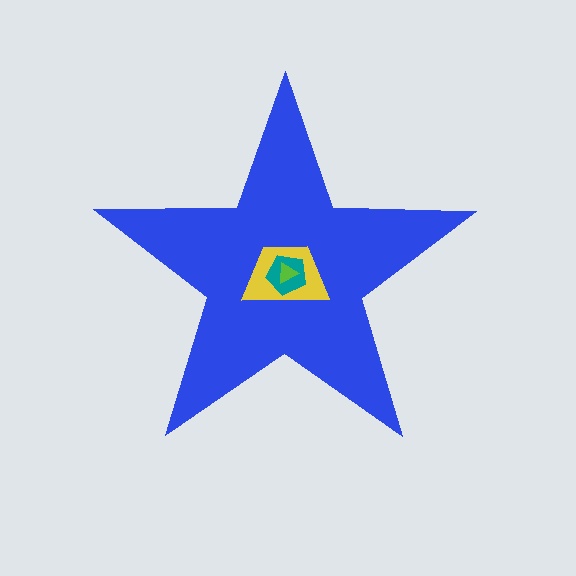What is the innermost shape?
The lime triangle.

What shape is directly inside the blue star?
The yellow trapezoid.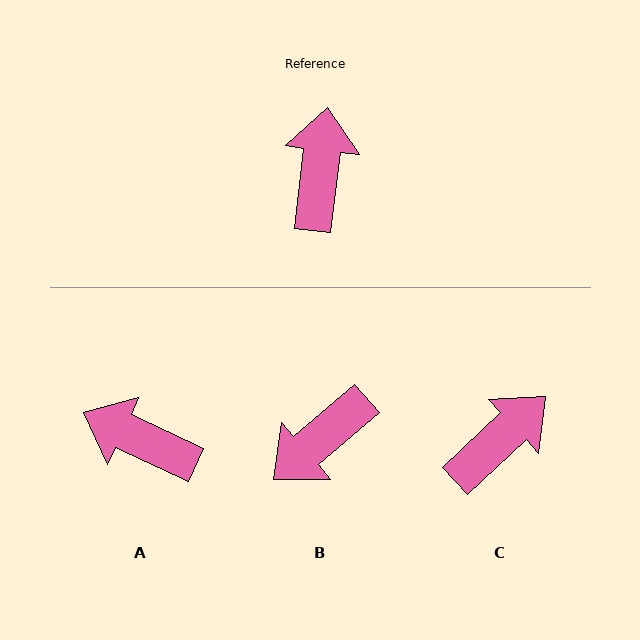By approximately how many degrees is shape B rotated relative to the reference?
Approximately 138 degrees counter-clockwise.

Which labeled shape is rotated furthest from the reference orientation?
B, about 138 degrees away.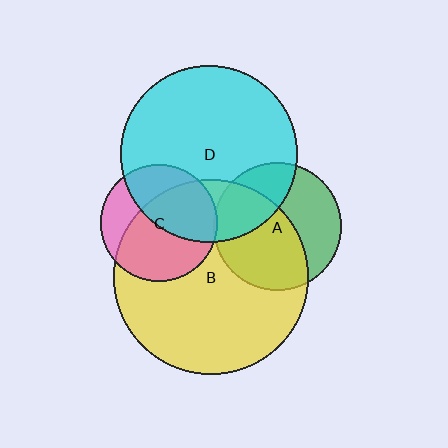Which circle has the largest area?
Circle B (yellow).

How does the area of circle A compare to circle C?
Approximately 1.2 times.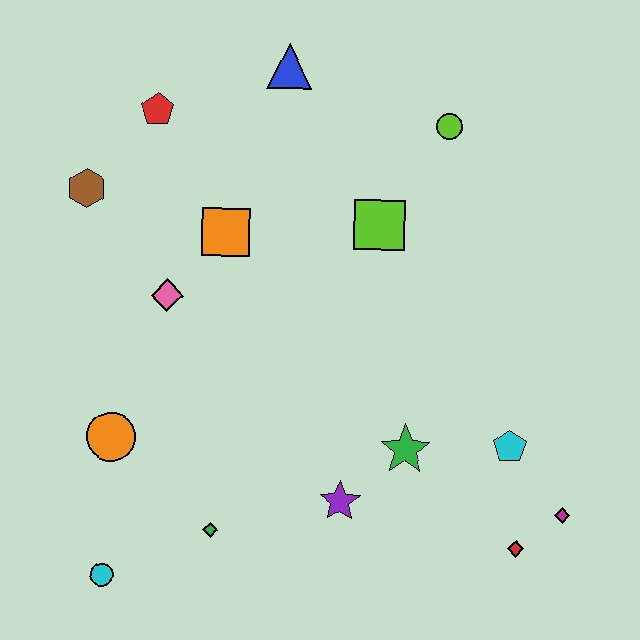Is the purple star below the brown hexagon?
Yes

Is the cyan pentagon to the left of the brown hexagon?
No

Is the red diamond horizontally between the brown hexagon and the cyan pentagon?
No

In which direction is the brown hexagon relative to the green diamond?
The brown hexagon is above the green diamond.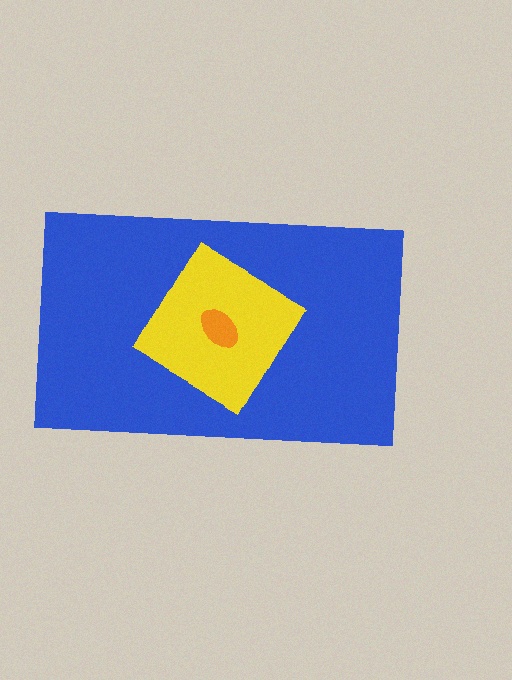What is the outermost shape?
The blue rectangle.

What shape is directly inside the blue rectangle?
The yellow diamond.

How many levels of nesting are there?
3.